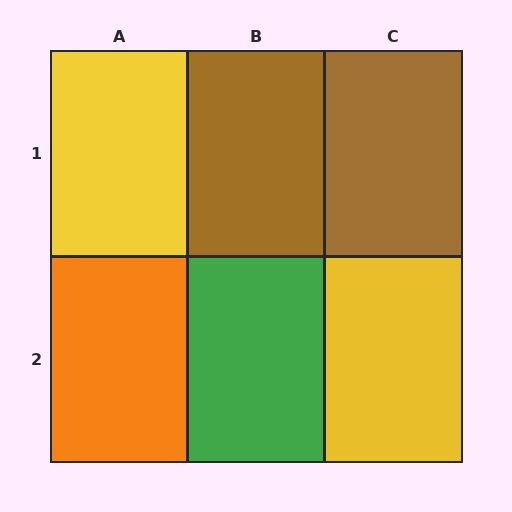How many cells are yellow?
2 cells are yellow.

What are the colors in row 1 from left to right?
Yellow, brown, brown.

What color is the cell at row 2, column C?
Yellow.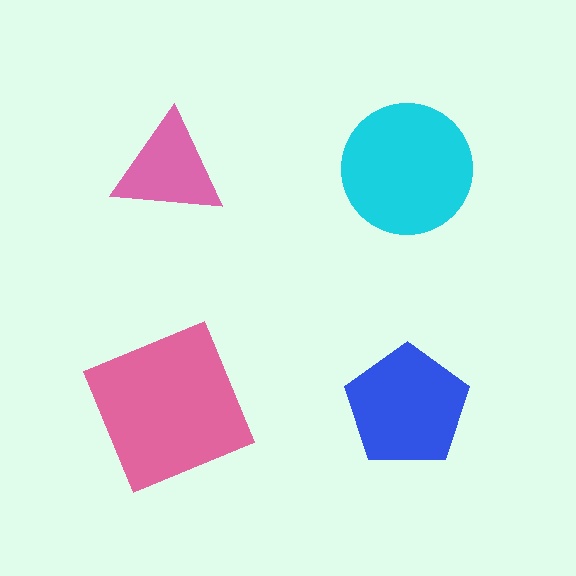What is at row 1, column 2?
A cyan circle.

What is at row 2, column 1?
A pink square.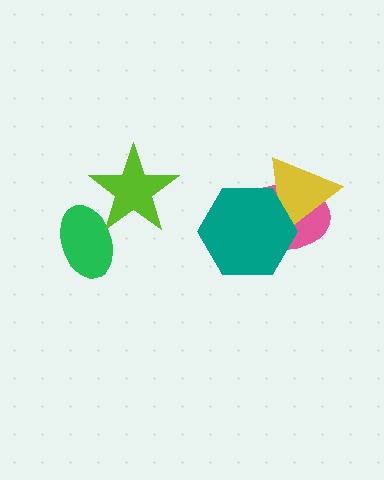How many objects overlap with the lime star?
1 object overlaps with the lime star.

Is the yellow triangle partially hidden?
Yes, it is partially covered by another shape.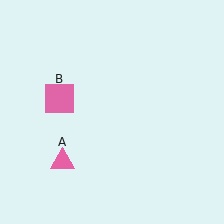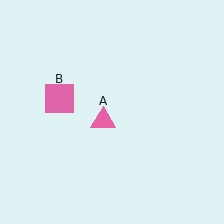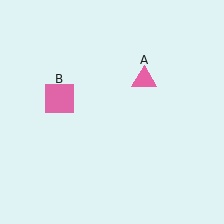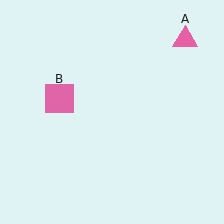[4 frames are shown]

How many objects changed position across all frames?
1 object changed position: pink triangle (object A).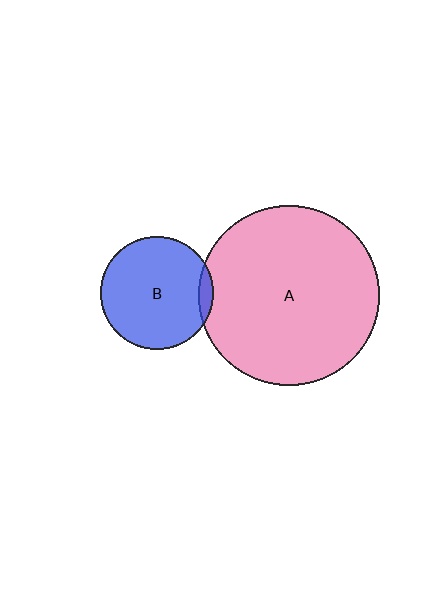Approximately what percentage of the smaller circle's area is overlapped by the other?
Approximately 5%.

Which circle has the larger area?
Circle A (pink).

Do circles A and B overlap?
Yes.